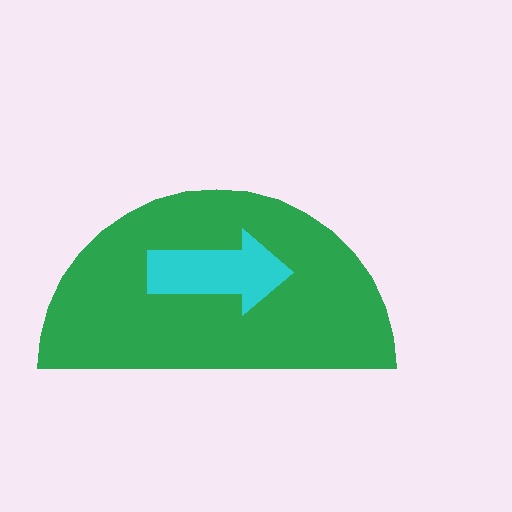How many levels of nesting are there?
2.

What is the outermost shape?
The green semicircle.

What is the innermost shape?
The cyan arrow.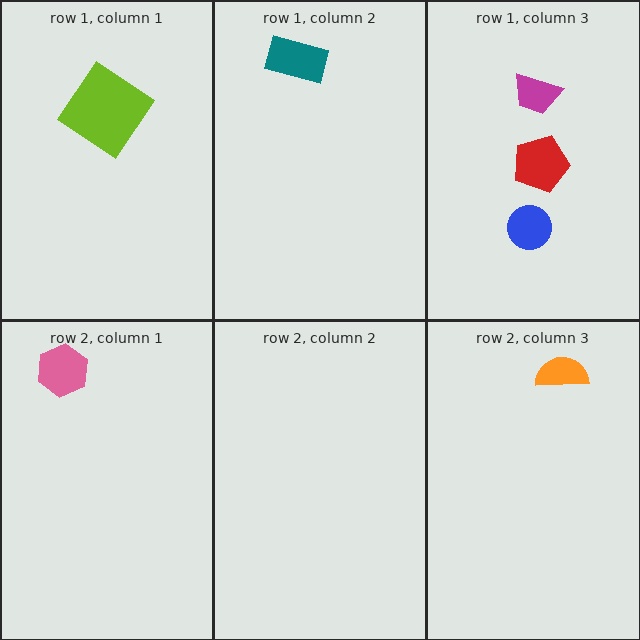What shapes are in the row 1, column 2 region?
The teal rectangle.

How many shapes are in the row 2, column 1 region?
1.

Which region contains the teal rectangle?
The row 1, column 2 region.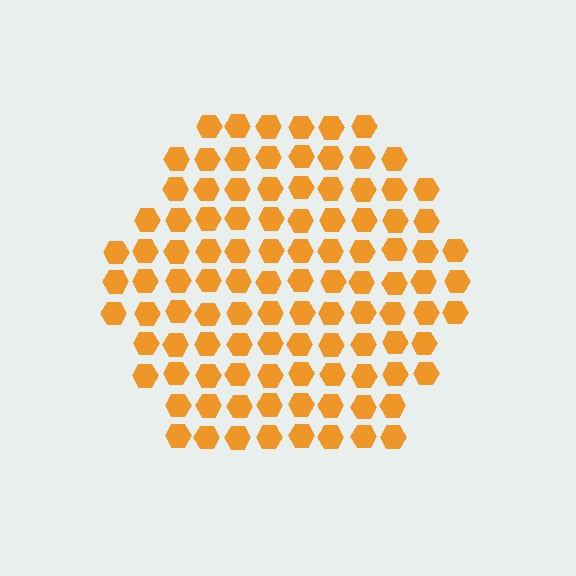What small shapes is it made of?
It is made of small hexagons.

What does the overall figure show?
The overall figure shows a hexagon.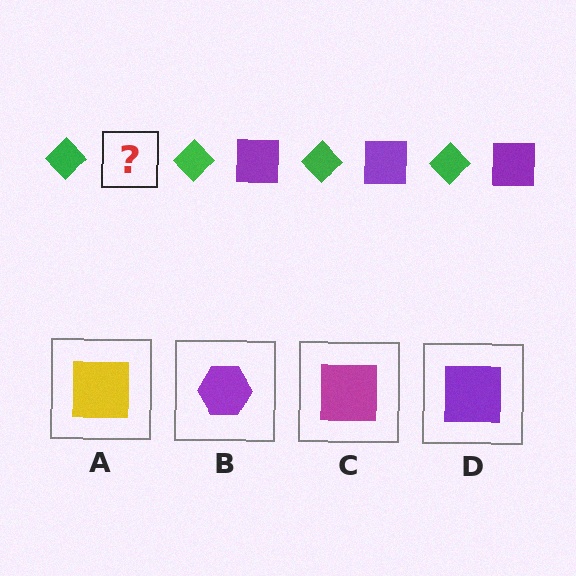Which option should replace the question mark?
Option D.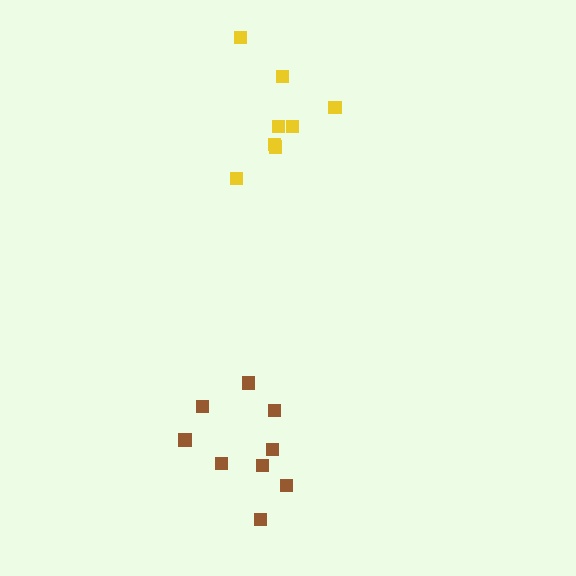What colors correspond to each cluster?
The clusters are colored: yellow, brown.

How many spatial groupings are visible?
There are 2 spatial groupings.